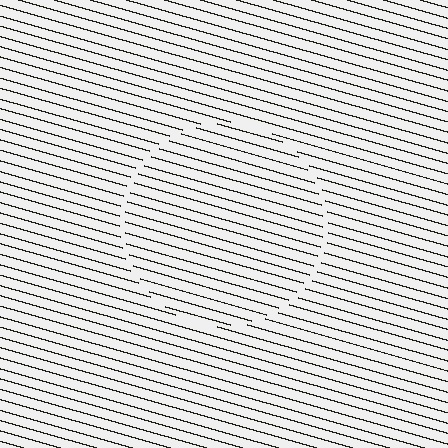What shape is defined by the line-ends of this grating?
An illusory circle. The interior of the shape contains the same grating, shifted by half a period — the contour is defined by the phase discontinuity where line-ends from the inner and outer gratings abut.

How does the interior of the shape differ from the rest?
The interior of the shape contains the same grating, shifted by half a period — the contour is defined by the phase discontinuity where line-ends from the inner and outer gratings abut.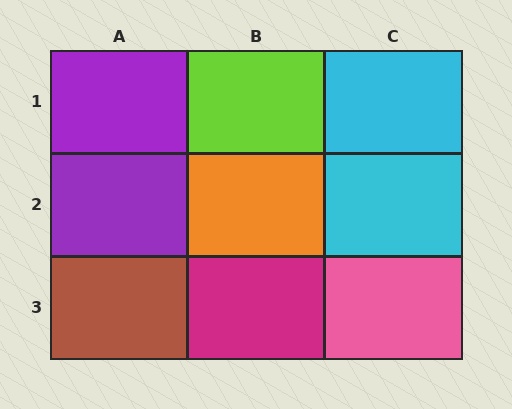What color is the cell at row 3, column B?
Magenta.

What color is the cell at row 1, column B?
Lime.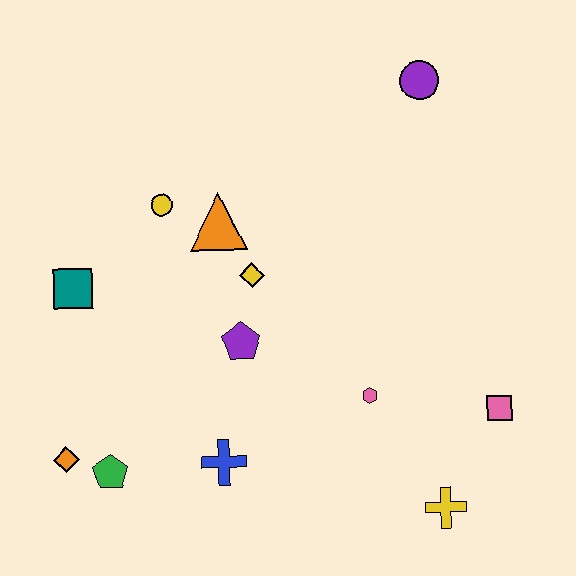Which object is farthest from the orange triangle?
The yellow cross is farthest from the orange triangle.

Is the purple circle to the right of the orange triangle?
Yes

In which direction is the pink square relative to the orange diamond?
The pink square is to the right of the orange diamond.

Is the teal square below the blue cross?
No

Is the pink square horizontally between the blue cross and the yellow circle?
No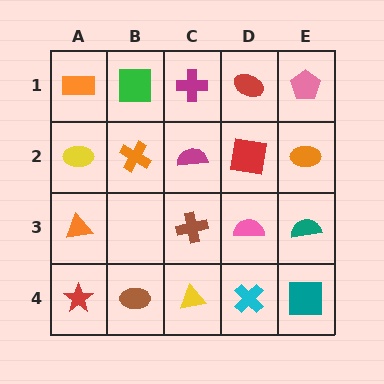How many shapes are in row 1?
5 shapes.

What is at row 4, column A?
A red star.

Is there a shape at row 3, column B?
No, that cell is empty.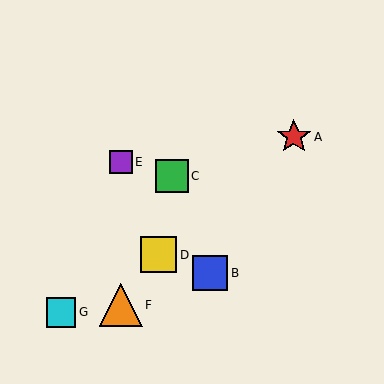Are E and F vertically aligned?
Yes, both are at x≈121.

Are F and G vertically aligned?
No, F is at x≈121 and G is at x≈61.